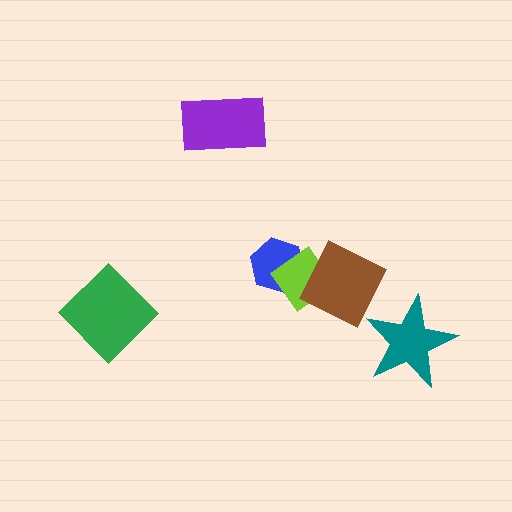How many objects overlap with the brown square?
1 object overlaps with the brown square.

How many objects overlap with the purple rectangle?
0 objects overlap with the purple rectangle.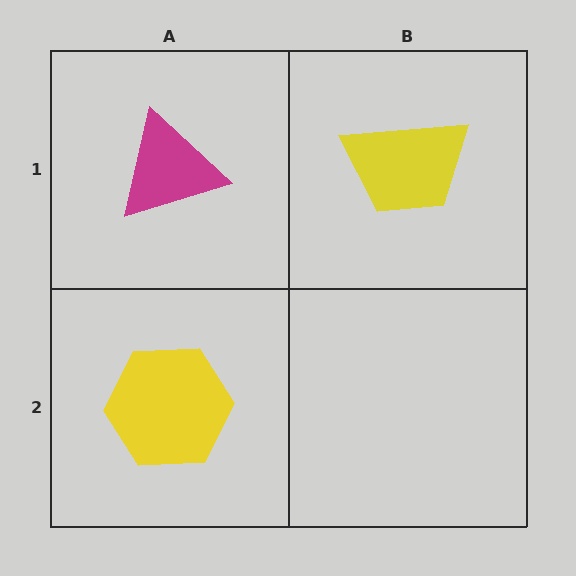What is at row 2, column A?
A yellow hexagon.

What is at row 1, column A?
A magenta triangle.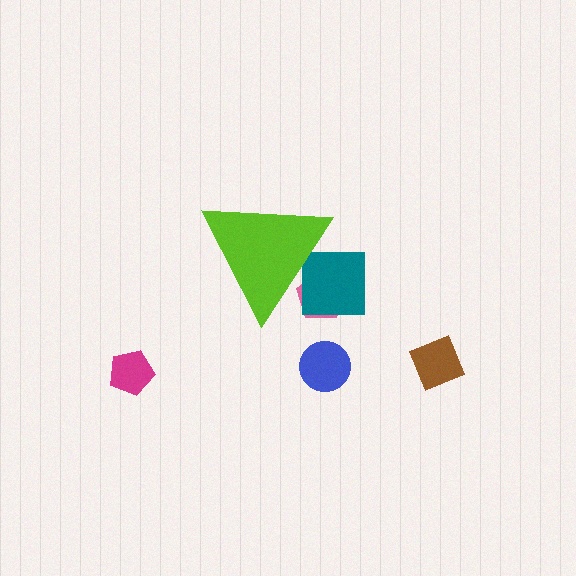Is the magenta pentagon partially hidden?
No, the magenta pentagon is fully visible.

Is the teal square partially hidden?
Yes, the teal square is partially hidden behind the lime triangle.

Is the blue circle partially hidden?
No, the blue circle is fully visible.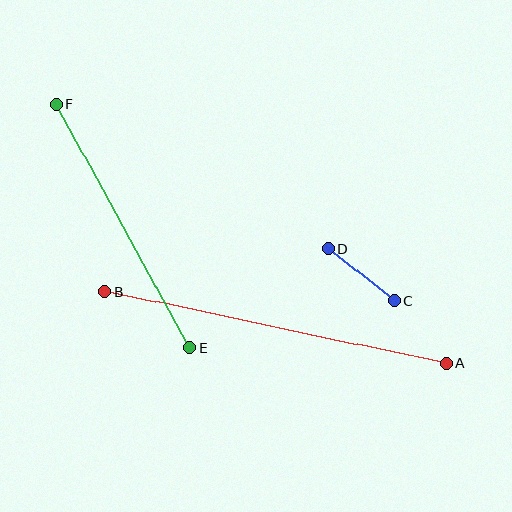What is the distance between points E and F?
The distance is approximately 278 pixels.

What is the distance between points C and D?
The distance is approximately 85 pixels.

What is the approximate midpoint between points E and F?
The midpoint is at approximately (123, 226) pixels.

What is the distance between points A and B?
The distance is approximately 348 pixels.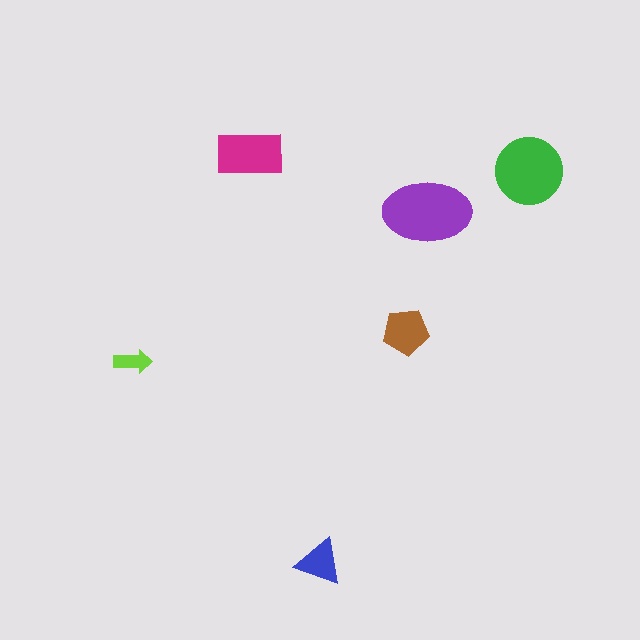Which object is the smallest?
The lime arrow.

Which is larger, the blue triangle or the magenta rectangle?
The magenta rectangle.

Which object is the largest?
The purple ellipse.